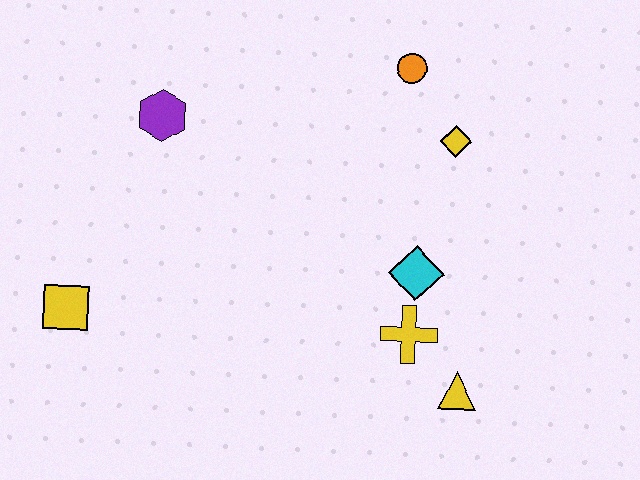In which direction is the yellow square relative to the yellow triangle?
The yellow square is to the left of the yellow triangle.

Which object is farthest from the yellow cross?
The yellow square is farthest from the yellow cross.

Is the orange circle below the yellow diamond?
No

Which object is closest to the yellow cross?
The cyan diamond is closest to the yellow cross.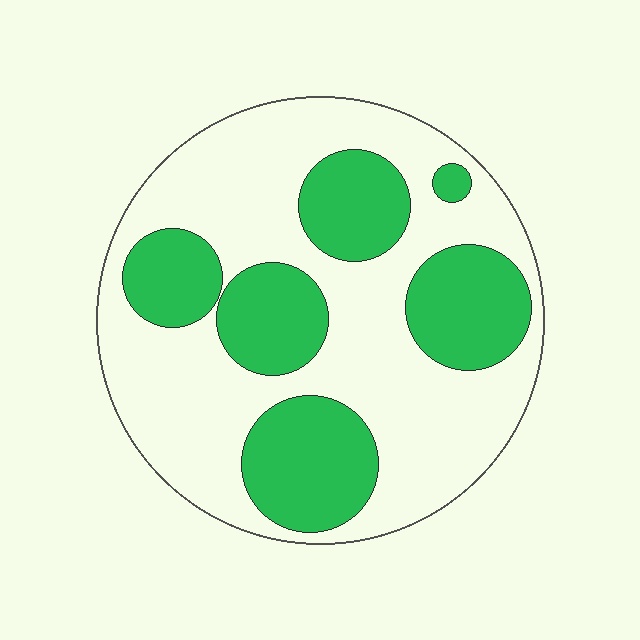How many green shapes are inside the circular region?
6.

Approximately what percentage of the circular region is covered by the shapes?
Approximately 35%.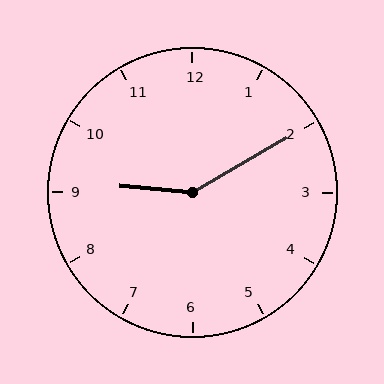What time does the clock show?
9:10.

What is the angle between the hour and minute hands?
Approximately 145 degrees.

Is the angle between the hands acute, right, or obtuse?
It is obtuse.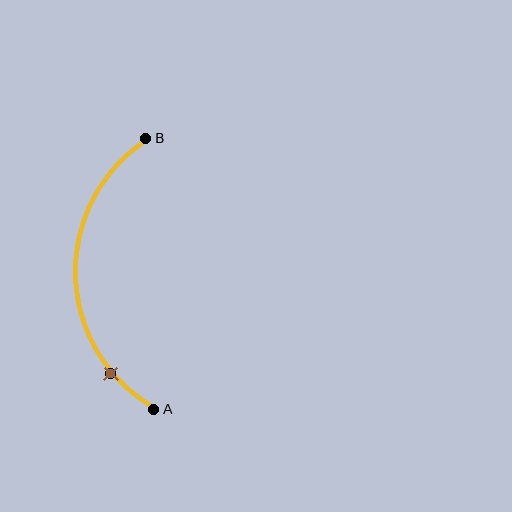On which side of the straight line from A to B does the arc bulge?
The arc bulges to the left of the straight line connecting A and B.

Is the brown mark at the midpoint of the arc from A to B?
No. The brown mark lies on the arc but is closer to endpoint A. The arc midpoint would be at the point on the curve equidistant along the arc from both A and B.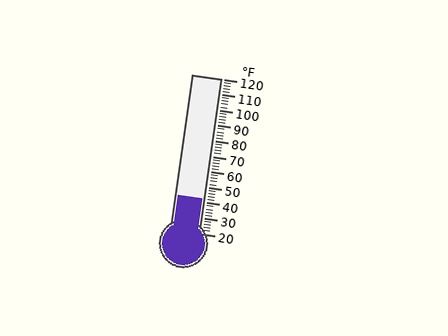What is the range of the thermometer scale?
The thermometer scale ranges from 20°F to 120°F.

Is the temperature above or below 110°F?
The temperature is below 110°F.